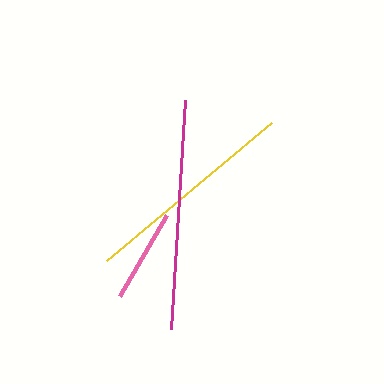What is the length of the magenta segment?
The magenta segment is approximately 229 pixels long.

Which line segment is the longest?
The magenta line is the longest at approximately 229 pixels.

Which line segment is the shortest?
The pink line is the shortest at approximately 93 pixels.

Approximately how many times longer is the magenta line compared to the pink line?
The magenta line is approximately 2.5 times the length of the pink line.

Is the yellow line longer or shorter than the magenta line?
The magenta line is longer than the yellow line.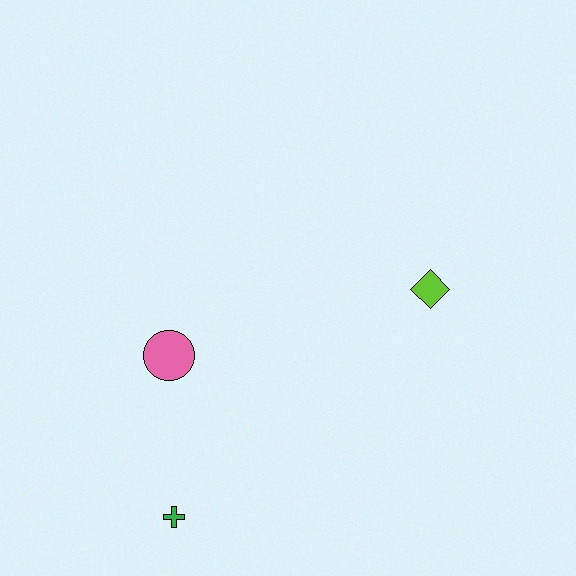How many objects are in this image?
There are 3 objects.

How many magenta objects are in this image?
There are no magenta objects.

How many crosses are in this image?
There is 1 cross.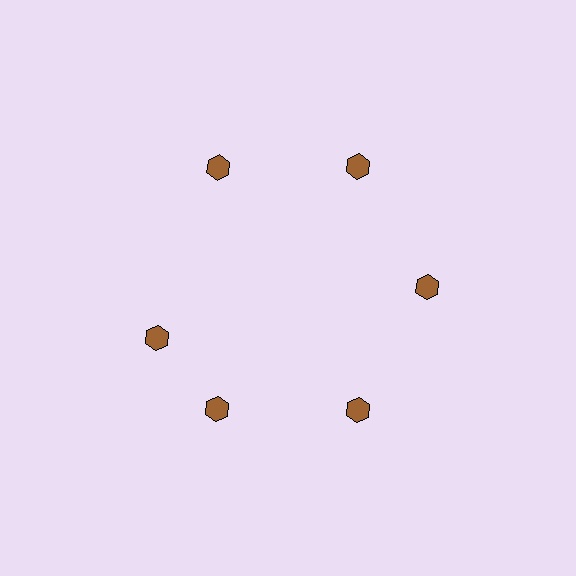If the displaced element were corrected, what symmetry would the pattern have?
It would have 6-fold rotational symmetry — the pattern would map onto itself every 60 degrees.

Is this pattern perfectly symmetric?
No. The 6 brown hexagons are arranged in a ring, but one element near the 9 o'clock position is rotated out of alignment along the ring, breaking the 6-fold rotational symmetry.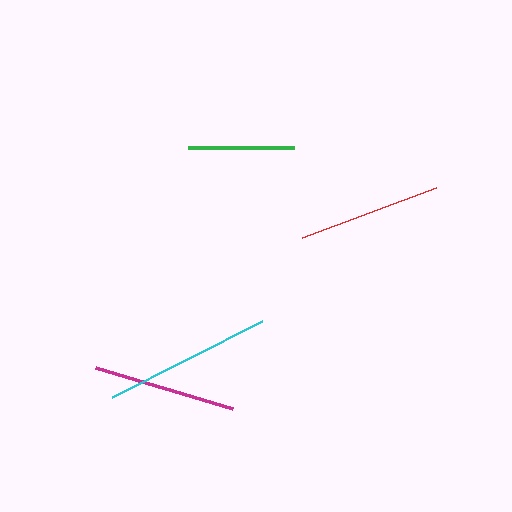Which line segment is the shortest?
The green line is the shortest at approximately 106 pixels.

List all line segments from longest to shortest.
From longest to shortest: cyan, red, magenta, green.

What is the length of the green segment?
The green segment is approximately 106 pixels long.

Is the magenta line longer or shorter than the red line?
The red line is longer than the magenta line.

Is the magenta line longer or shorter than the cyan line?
The cyan line is longer than the magenta line.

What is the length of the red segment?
The red segment is approximately 144 pixels long.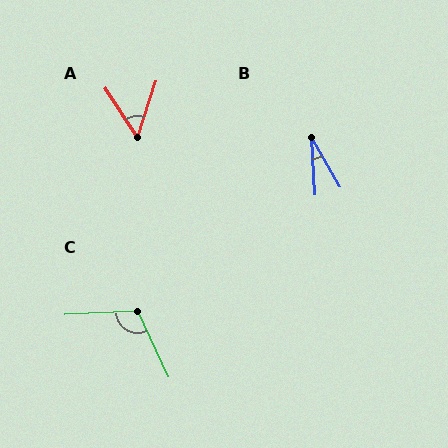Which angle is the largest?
C, at approximately 112 degrees.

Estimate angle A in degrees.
Approximately 51 degrees.